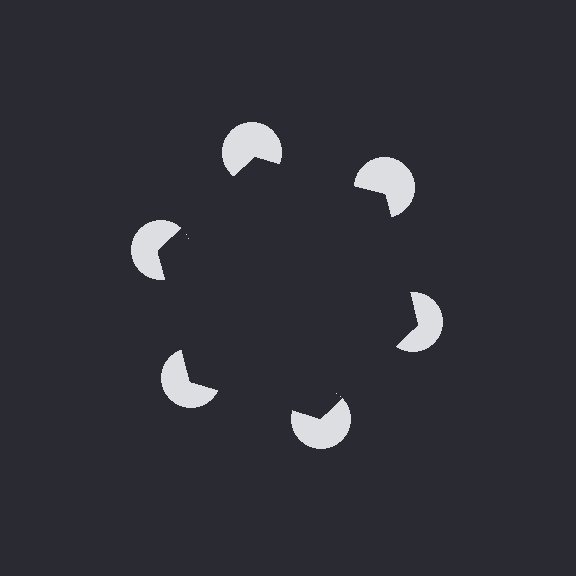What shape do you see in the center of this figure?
An illusory hexagon — its edges are inferred from the aligned wedge cuts in the pac-man discs, not physically drawn.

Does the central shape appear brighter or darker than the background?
It typically appears slightly darker than the background, even though no actual brightness change is drawn.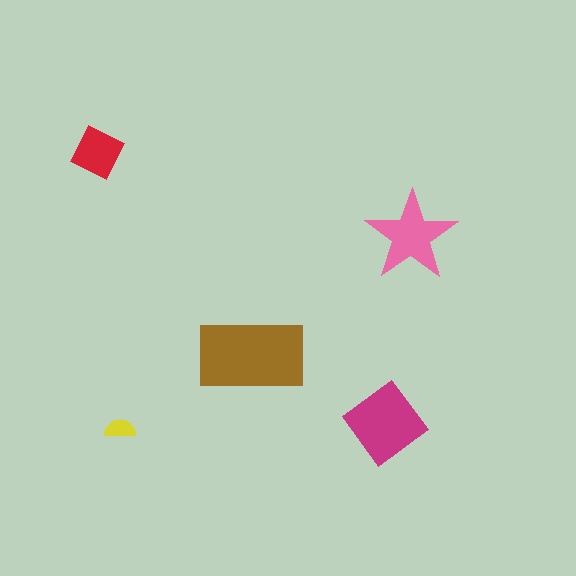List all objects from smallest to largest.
The yellow semicircle, the red square, the pink star, the magenta diamond, the brown rectangle.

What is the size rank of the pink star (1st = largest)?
3rd.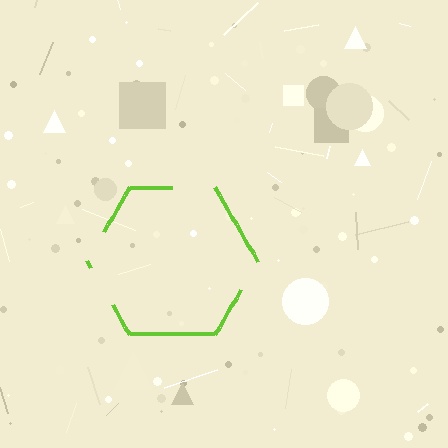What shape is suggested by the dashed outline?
The dashed outline suggests a hexagon.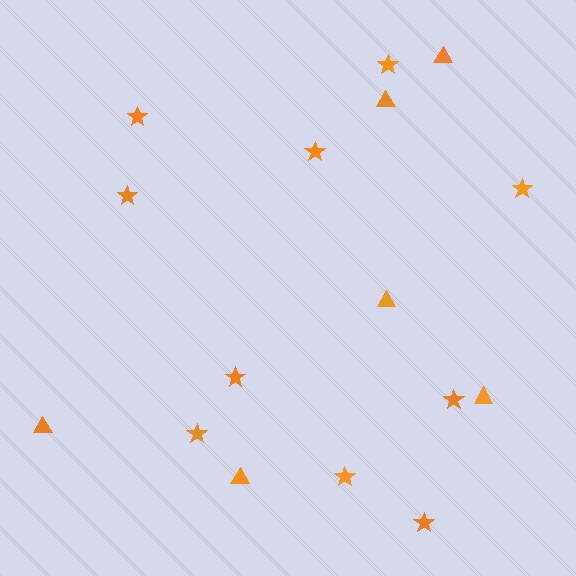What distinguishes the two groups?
There are 2 groups: one group of triangles (6) and one group of stars (10).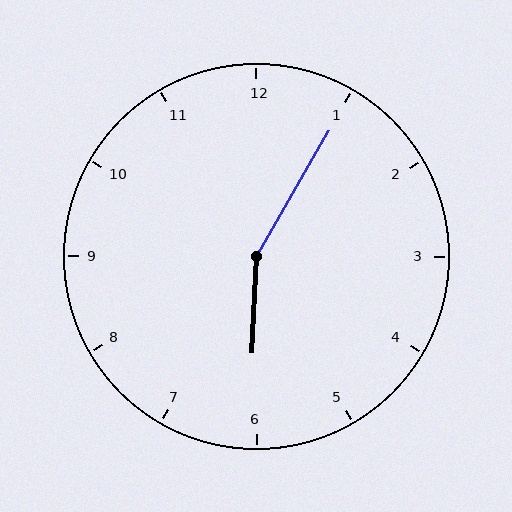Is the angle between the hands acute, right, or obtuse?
It is obtuse.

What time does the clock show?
6:05.